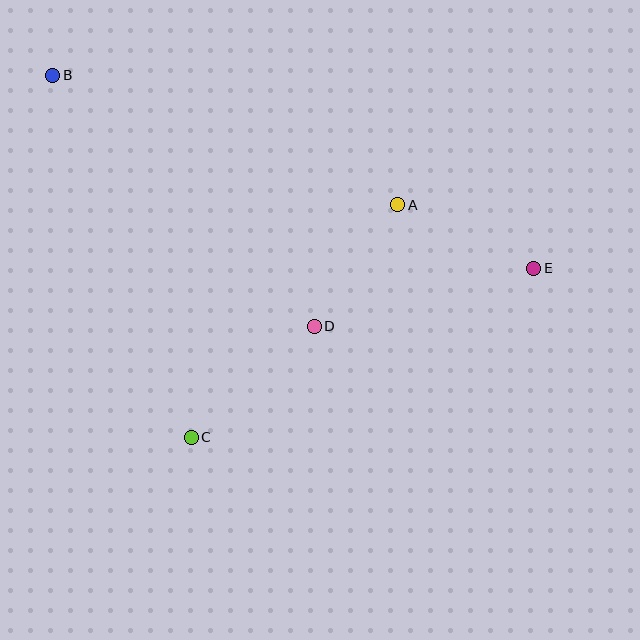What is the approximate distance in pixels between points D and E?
The distance between D and E is approximately 227 pixels.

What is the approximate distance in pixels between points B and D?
The distance between B and D is approximately 362 pixels.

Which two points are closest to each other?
Points A and D are closest to each other.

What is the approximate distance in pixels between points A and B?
The distance between A and B is approximately 369 pixels.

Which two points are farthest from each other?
Points B and E are farthest from each other.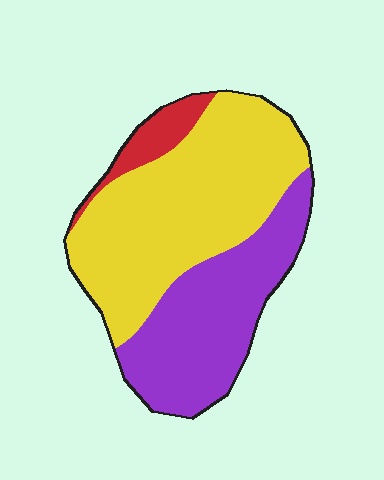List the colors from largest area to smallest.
From largest to smallest: yellow, purple, red.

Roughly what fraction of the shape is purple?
Purple takes up between a quarter and a half of the shape.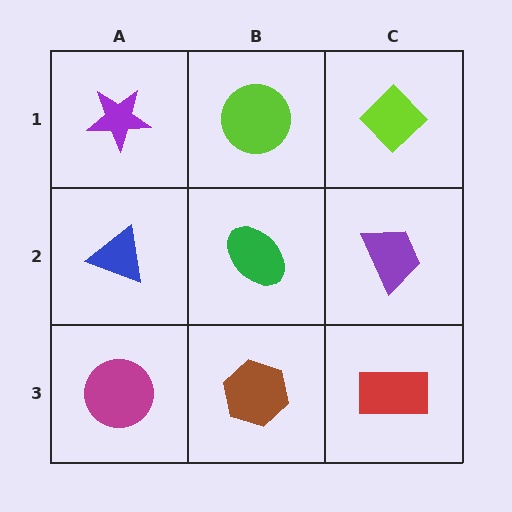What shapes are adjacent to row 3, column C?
A purple trapezoid (row 2, column C), a brown hexagon (row 3, column B).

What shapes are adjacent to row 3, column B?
A green ellipse (row 2, column B), a magenta circle (row 3, column A), a red rectangle (row 3, column C).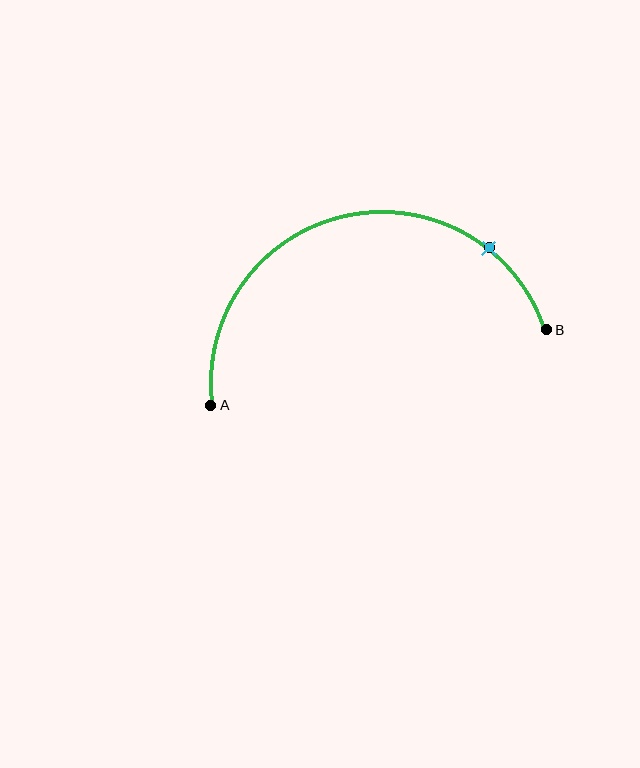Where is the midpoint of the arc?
The arc midpoint is the point on the curve farthest from the straight line joining A and B. It sits above that line.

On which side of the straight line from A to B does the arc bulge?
The arc bulges above the straight line connecting A and B.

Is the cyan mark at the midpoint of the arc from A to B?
No. The cyan mark lies on the arc but is closer to endpoint B. The arc midpoint would be at the point on the curve equidistant along the arc from both A and B.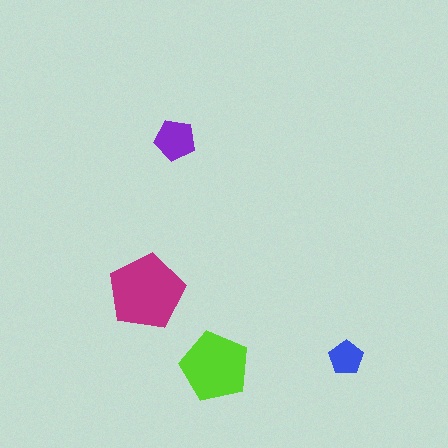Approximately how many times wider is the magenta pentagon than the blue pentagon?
About 2 times wider.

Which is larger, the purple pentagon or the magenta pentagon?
The magenta one.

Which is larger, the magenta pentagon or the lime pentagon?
The magenta one.